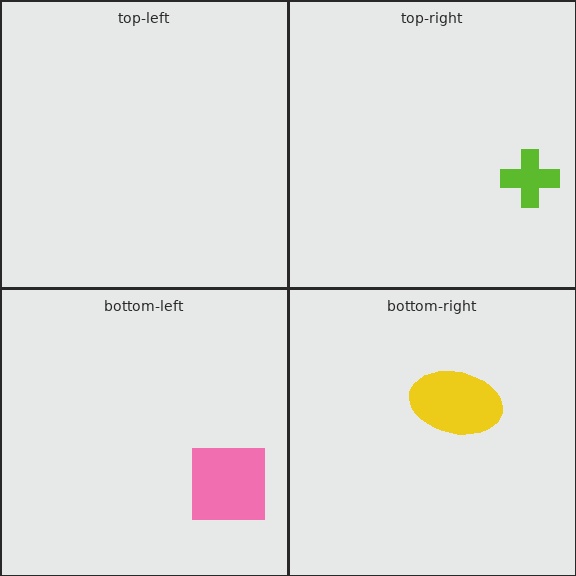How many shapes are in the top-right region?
1.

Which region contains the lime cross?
The top-right region.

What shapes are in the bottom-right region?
The yellow ellipse.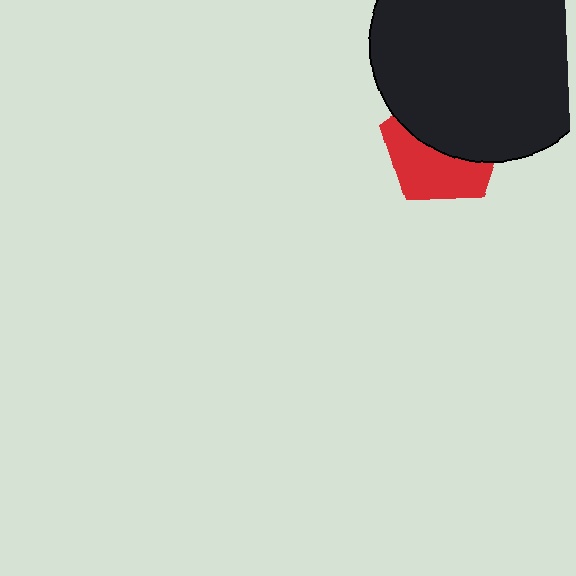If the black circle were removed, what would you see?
You would see the complete red pentagon.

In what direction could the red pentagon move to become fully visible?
The red pentagon could move down. That would shift it out from behind the black circle entirely.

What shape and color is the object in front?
The object in front is a black circle.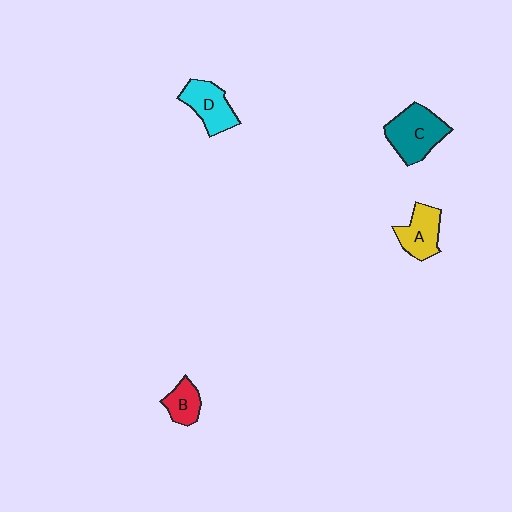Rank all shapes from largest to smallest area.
From largest to smallest: C (teal), D (cyan), A (yellow), B (red).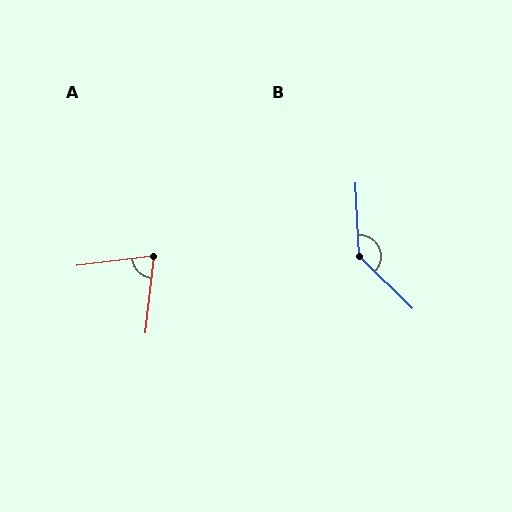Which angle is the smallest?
A, at approximately 77 degrees.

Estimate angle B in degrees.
Approximately 137 degrees.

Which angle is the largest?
B, at approximately 137 degrees.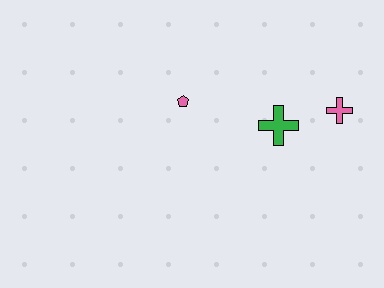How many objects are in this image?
There are 3 objects.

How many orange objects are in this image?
There are no orange objects.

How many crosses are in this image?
There are 2 crosses.